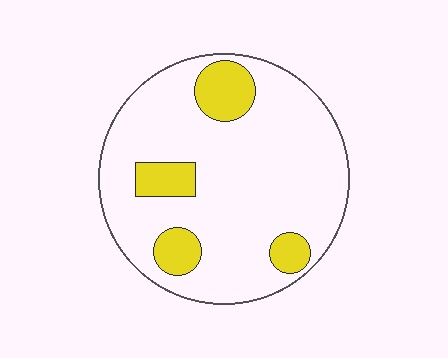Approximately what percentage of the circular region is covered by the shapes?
Approximately 15%.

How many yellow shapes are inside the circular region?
4.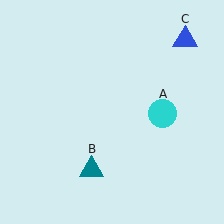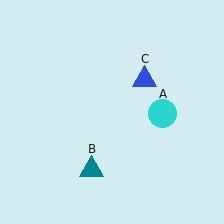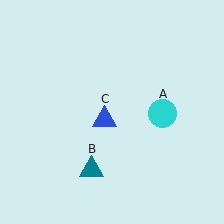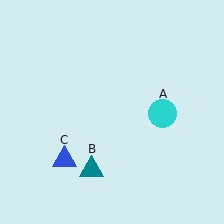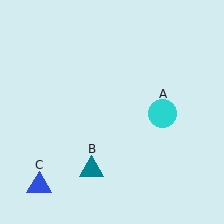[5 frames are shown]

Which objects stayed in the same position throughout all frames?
Cyan circle (object A) and teal triangle (object B) remained stationary.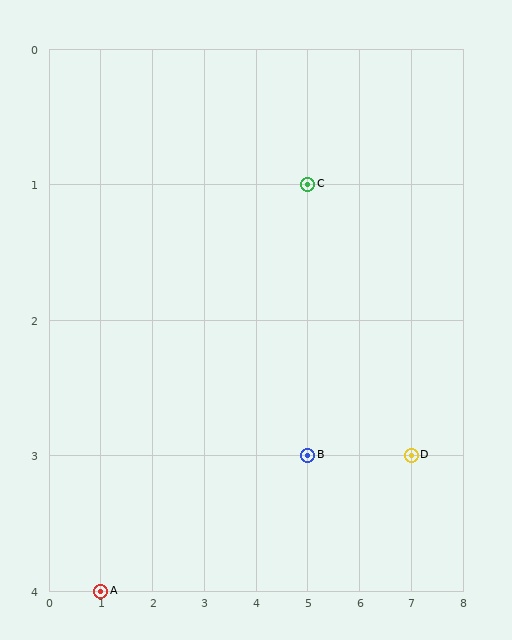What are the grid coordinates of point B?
Point B is at grid coordinates (5, 3).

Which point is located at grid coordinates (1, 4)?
Point A is at (1, 4).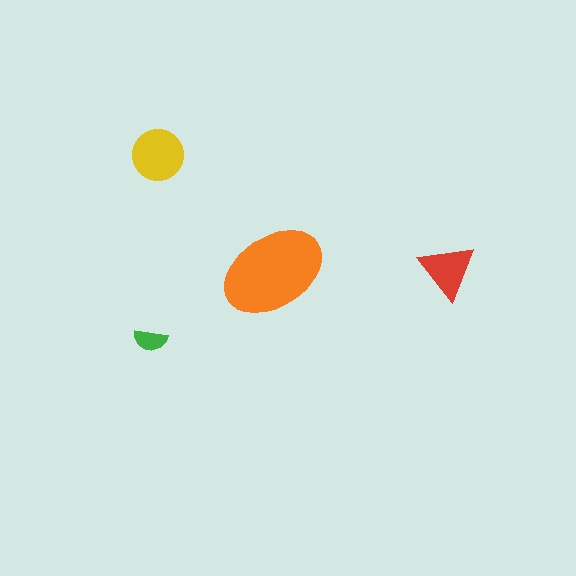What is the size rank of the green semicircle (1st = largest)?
4th.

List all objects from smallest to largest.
The green semicircle, the red triangle, the yellow circle, the orange ellipse.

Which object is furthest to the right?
The red triangle is rightmost.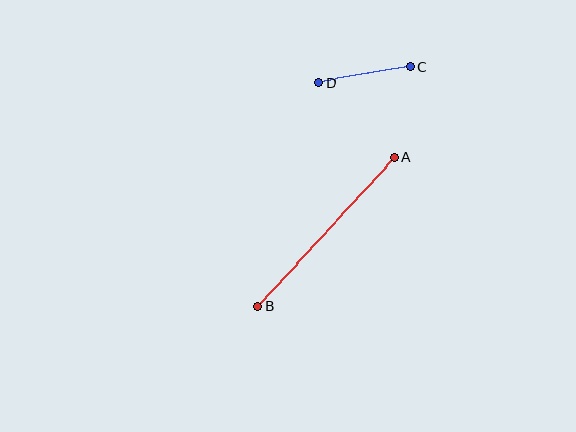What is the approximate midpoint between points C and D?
The midpoint is at approximately (364, 74) pixels.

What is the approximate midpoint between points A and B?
The midpoint is at approximately (326, 232) pixels.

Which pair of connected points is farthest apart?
Points A and B are farthest apart.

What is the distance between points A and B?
The distance is approximately 203 pixels.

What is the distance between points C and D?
The distance is approximately 94 pixels.